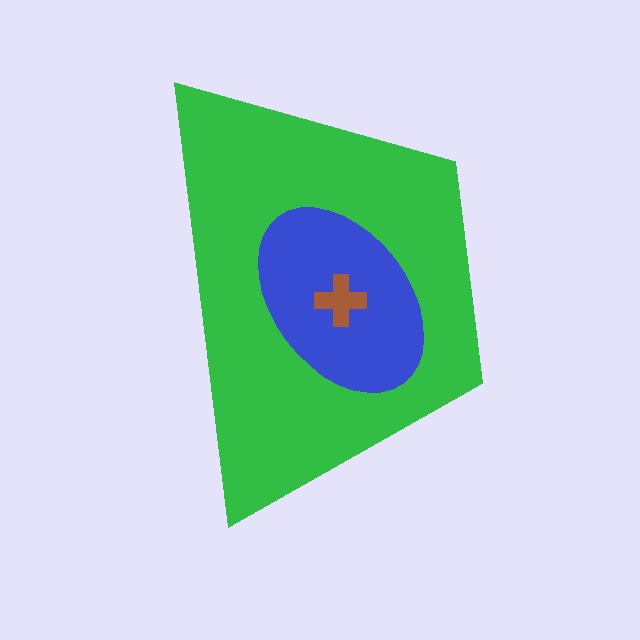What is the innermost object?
The brown cross.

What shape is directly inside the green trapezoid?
The blue ellipse.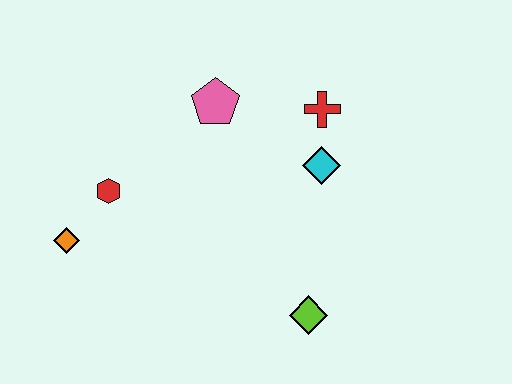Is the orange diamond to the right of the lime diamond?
No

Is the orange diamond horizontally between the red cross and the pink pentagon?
No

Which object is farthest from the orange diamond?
The red cross is farthest from the orange diamond.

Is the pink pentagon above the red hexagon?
Yes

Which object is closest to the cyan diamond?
The red cross is closest to the cyan diamond.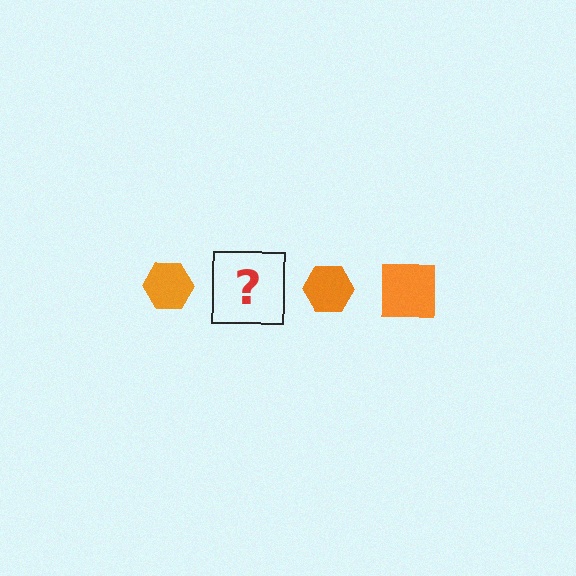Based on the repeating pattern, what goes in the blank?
The blank should be an orange square.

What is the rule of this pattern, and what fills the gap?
The rule is that the pattern cycles through hexagon, square shapes in orange. The gap should be filled with an orange square.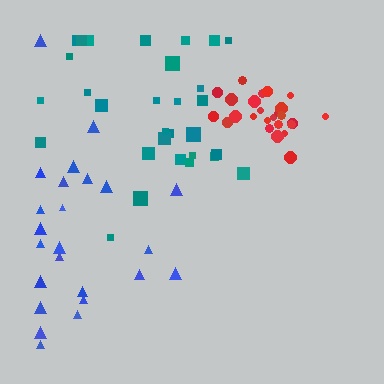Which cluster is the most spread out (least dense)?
Blue.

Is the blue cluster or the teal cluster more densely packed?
Teal.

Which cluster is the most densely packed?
Red.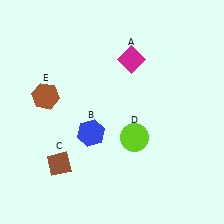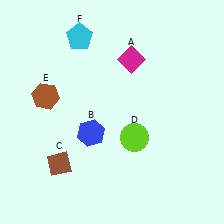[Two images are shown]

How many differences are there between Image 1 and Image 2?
There is 1 difference between the two images.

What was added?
A cyan pentagon (F) was added in Image 2.